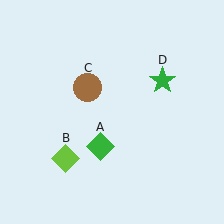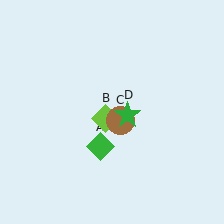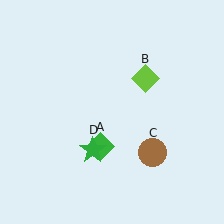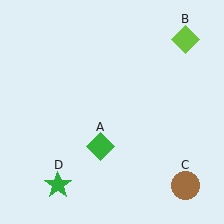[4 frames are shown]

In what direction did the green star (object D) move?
The green star (object D) moved down and to the left.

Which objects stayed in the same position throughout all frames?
Green diamond (object A) remained stationary.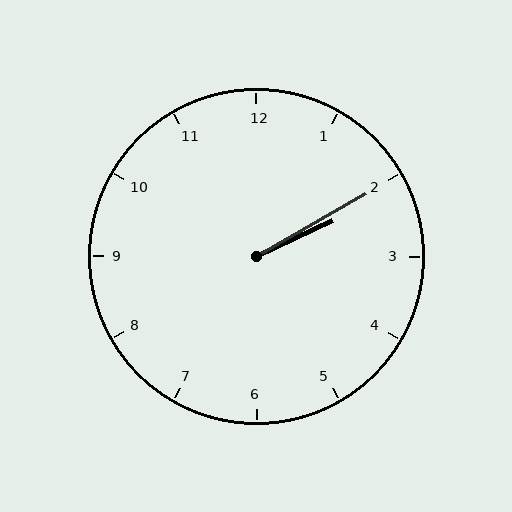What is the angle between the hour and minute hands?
Approximately 5 degrees.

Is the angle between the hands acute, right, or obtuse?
It is acute.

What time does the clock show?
2:10.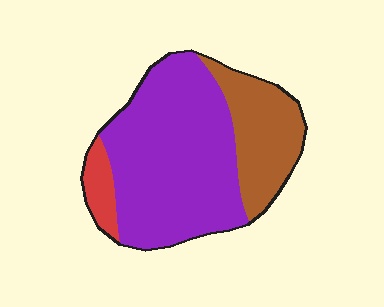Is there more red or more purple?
Purple.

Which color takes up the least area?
Red, at roughly 10%.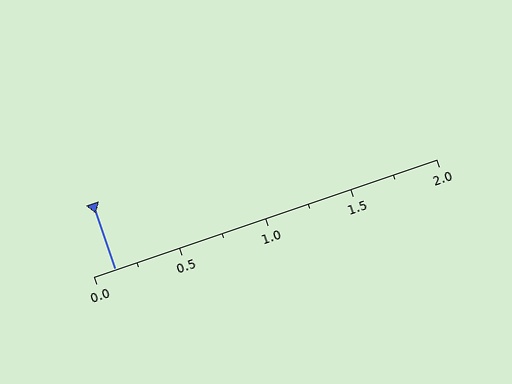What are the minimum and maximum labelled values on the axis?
The axis runs from 0.0 to 2.0.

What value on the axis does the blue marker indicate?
The marker indicates approximately 0.12.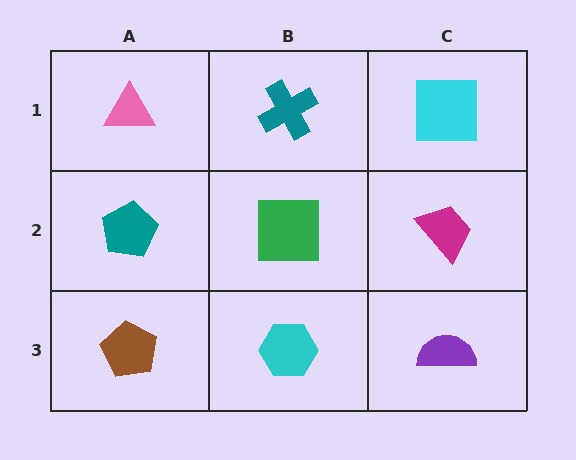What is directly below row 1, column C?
A magenta trapezoid.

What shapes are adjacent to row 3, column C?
A magenta trapezoid (row 2, column C), a cyan hexagon (row 3, column B).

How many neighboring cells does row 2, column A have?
3.